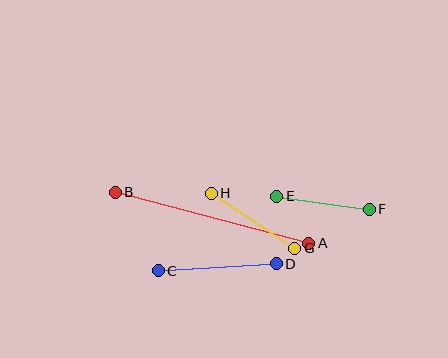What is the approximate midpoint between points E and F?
The midpoint is at approximately (323, 203) pixels.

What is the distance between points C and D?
The distance is approximately 118 pixels.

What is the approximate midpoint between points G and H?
The midpoint is at approximately (253, 221) pixels.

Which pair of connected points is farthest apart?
Points A and B are farthest apart.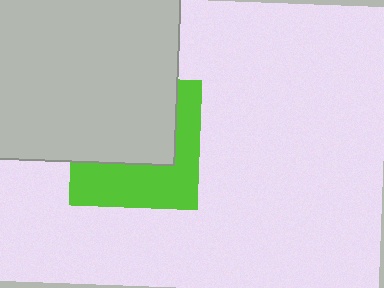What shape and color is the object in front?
The object in front is a light gray rectangle.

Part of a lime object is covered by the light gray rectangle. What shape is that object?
It is a square.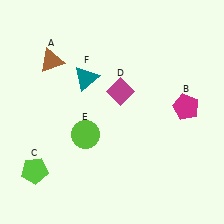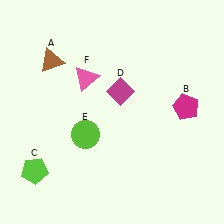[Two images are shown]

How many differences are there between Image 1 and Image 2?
There is 1 difference between the two images.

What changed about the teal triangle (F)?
In Image 1, F is teal. In Image 2, it changed to pink.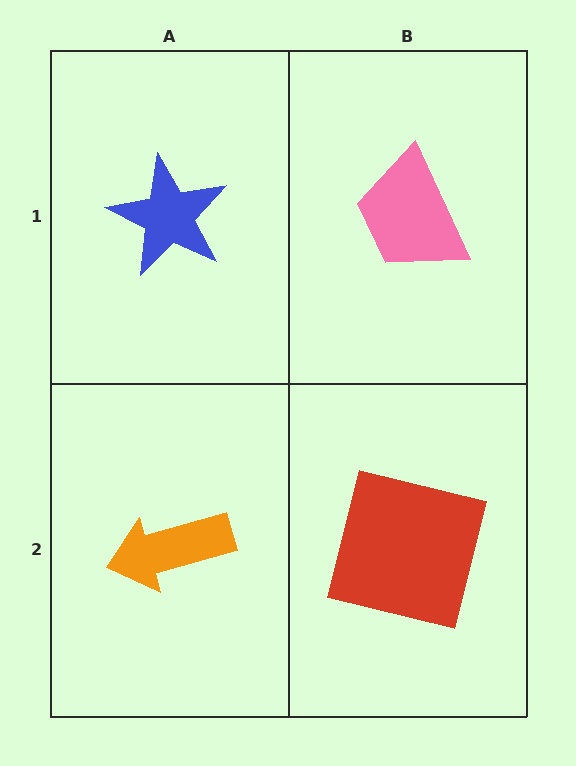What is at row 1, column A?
A blue star.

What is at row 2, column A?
An orange arrow.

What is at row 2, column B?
A red square.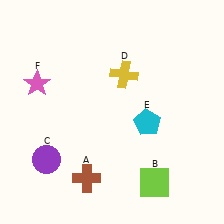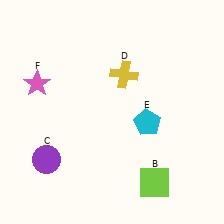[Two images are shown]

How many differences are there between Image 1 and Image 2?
There is 1 difference between the two images.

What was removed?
The brown cross (A) was removed in Image 2.